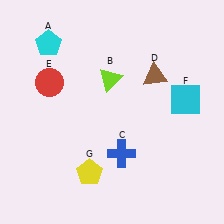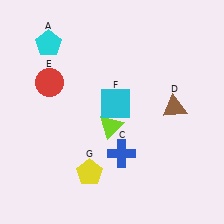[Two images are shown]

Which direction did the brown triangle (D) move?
The brown triangle (D) moved down.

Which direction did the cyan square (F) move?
The cyan square (F) moved left.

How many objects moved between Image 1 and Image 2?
3 objects moved between the two images.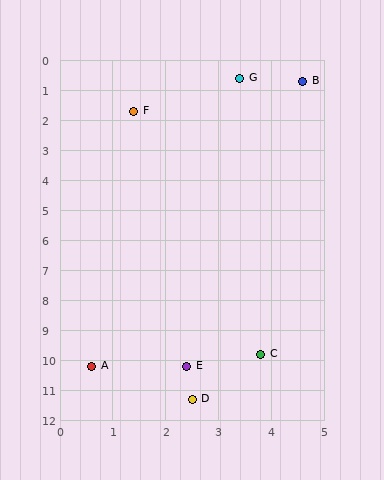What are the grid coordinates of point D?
Point D is at approximately (2.5, 11.3).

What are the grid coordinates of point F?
Point F is at approximately (1.4, 1.7).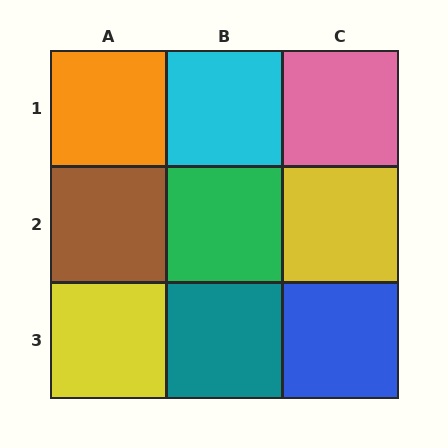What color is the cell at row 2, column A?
Brown.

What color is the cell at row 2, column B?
Green.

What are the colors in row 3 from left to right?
Yellow, teal, blue.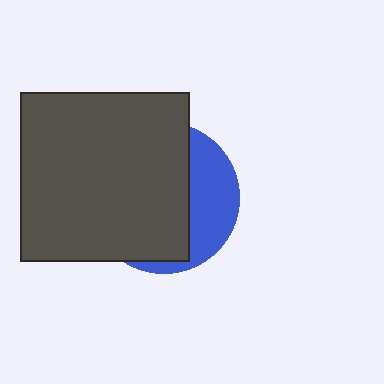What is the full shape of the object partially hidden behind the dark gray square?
The partially hidden object is a blue circle.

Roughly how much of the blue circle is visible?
A small part of it is visible (roughly 32%).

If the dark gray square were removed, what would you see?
You would see the complete blue circle.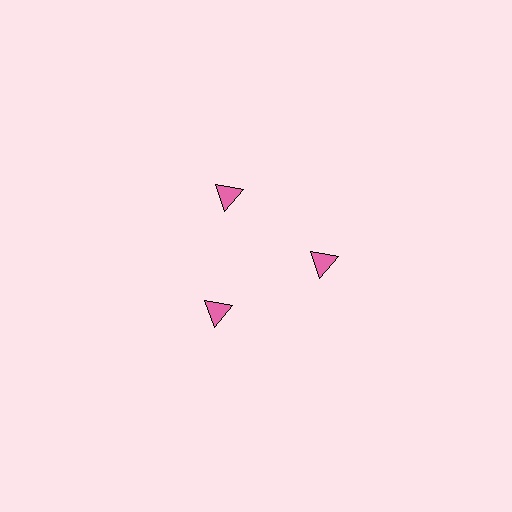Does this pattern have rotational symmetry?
Yes, this pattern has 3-fold rotational symmetry. It looks the same after rotating 120 degrees around the center.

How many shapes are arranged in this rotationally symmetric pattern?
There are 3 shapes, arranged in 3 groups of 1.